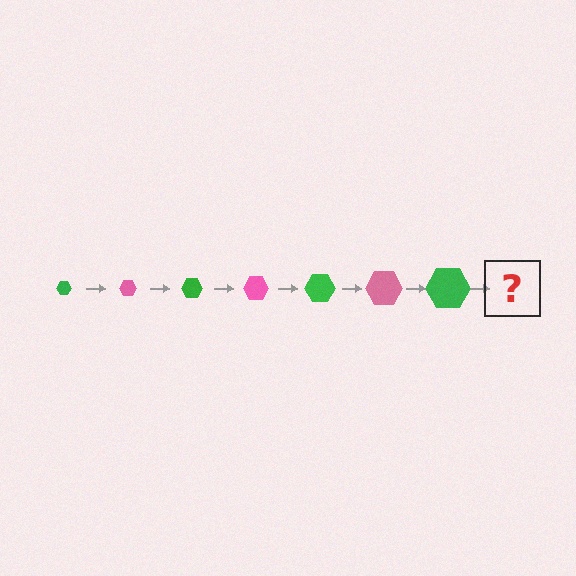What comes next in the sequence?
The next element should be a pink hexagon, larger than the previous one.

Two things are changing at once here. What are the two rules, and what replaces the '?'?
The two rules are that the hexagon grows larger each step and the color cycles through green and pink. The '?' should be a pink hexagon, larger than the previous one.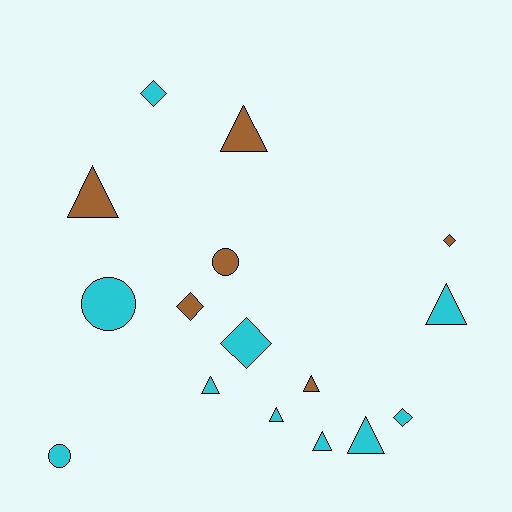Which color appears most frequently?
Cyan, with 10 objects.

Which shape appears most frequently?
Triangle, with 8 objects.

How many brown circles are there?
There is 1 brown circle.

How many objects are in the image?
There are 16 objects.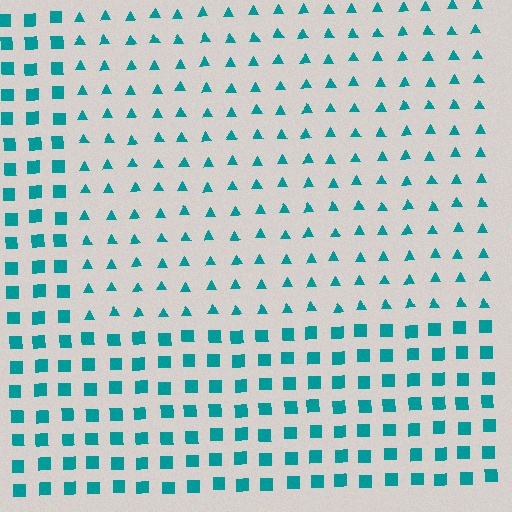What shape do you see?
I see a rectangle.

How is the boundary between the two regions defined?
The boundary is defined by a change in element shape: triangles inside vs. squares outside. All elements share the same color and spacing.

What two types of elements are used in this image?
The image uses triangles inside the rectangle region and squares outside it.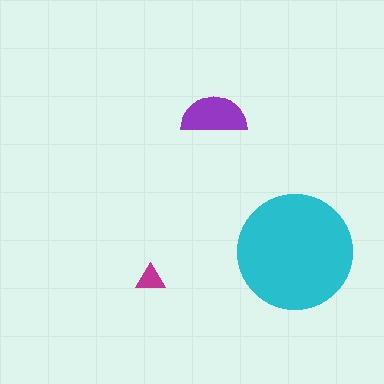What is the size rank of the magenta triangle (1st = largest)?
3rd.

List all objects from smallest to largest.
The magenta triangle, the purple semicircle, the cyan circle.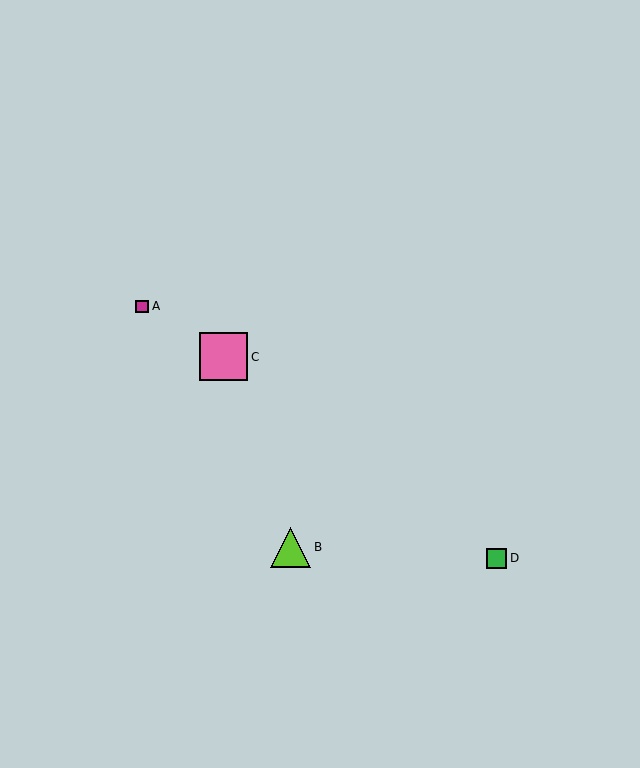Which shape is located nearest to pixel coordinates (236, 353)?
The pink square (labeled C) at (224, 357) is nearest to that location.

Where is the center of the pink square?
The center of the pink square is at (224, 357).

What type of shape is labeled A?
Shape A is a magenta square.